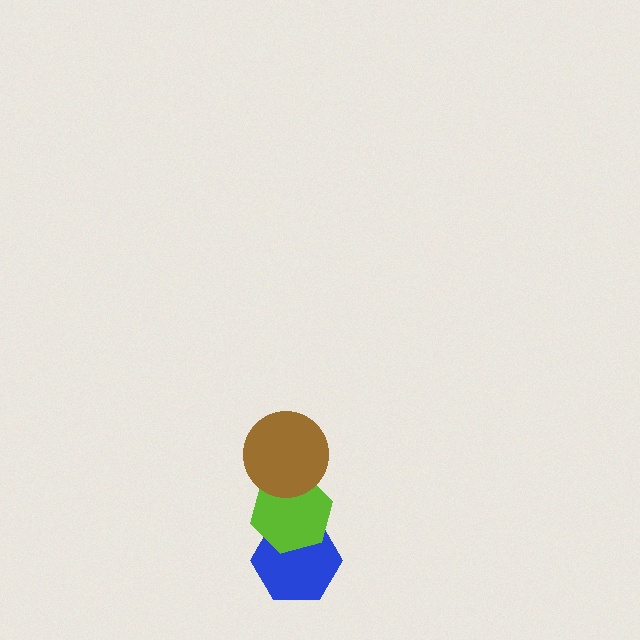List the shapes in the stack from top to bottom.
From top to bottom: the brown circle, the lime hexagon, the blue hexagon.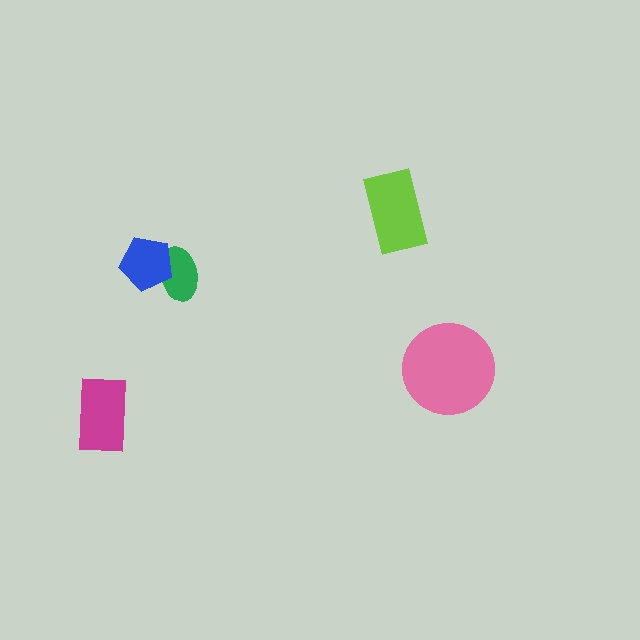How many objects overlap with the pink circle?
0 objects overlap with the pink circle.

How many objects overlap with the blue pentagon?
1 object overlaps with the blue pentagon.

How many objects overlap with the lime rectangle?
0 objects overlap with the lime rectangle.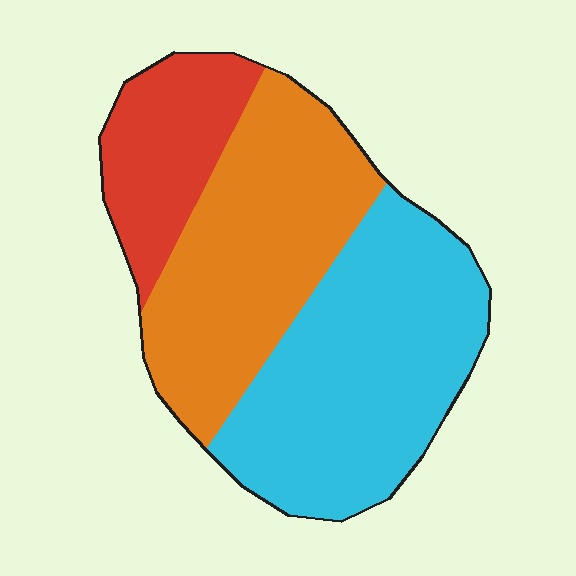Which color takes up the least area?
Red, at roughly 20%.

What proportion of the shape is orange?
Orange covers roughly 40% of the shape.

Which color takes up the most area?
Cyan, at roughly 45%.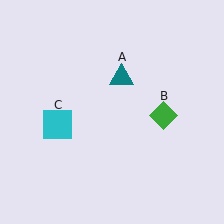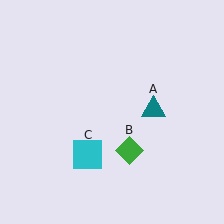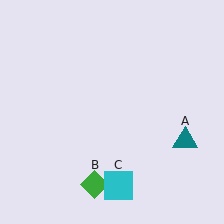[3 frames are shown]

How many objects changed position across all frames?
3 objects changed position: teal triangle (object A), green diamond (object B), cyan square (object C).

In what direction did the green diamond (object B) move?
The green diamond (object B) moved down and to the left.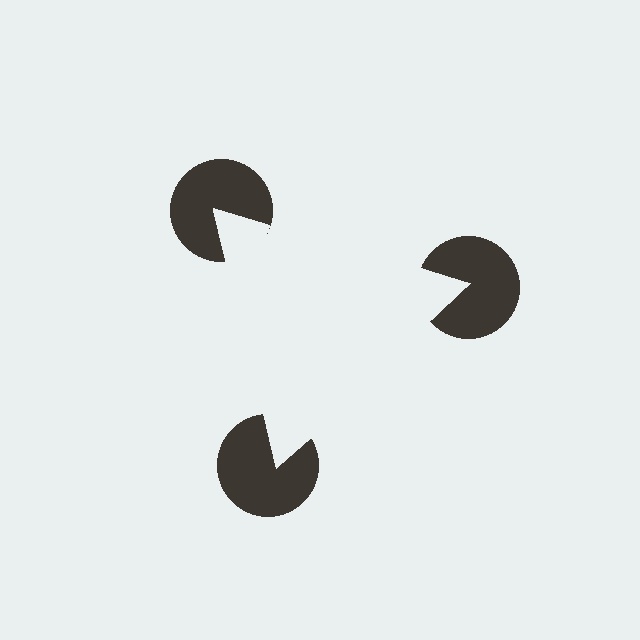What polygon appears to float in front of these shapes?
An illusory triangle — its edges are inferred from the aligned wedge cuts in the pac-man discs, not physically drawn.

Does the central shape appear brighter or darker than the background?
It typically appears slightly brighter than the background, even though no actual brightness change is drawn.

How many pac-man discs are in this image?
There are 3 — one at each vertex of the illusory triangle.